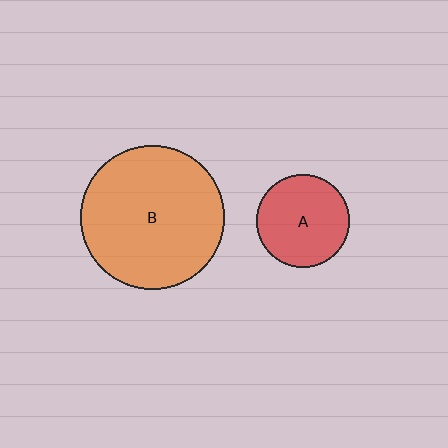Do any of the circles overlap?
No, none of the circles overlap.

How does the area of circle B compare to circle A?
Approximately 2.4 times.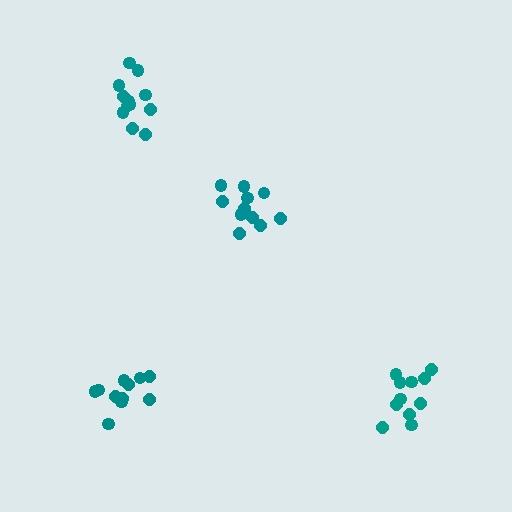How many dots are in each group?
Group 1: 12 dots, Group 2: 11 dots, Group 3: 11 dots, Group 4: 11 dots (45 total).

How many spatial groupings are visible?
There are 4 spatial groupings.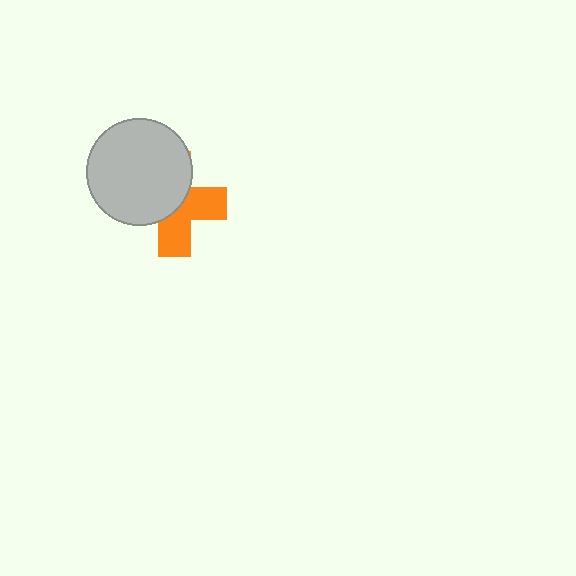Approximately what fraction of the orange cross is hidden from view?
Roughly 53% of the orange cross is hidden behind the light gray circle.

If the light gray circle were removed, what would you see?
You would see the complete orange cross.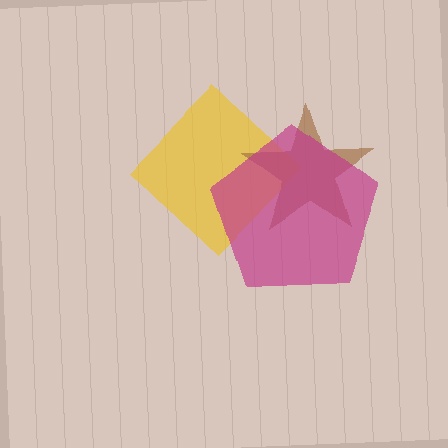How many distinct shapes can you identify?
There are 3 distinct shapes: a yellow diamond, a brown star, a magenta pentagon.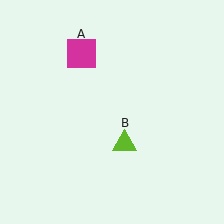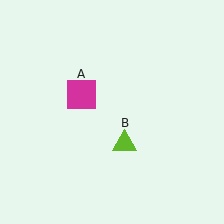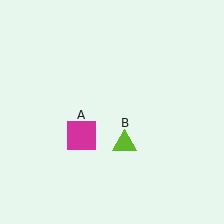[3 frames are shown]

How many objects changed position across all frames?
1 object changed position: magenta square (object A).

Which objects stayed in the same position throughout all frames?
Lime triangle (object B) remained stationary.